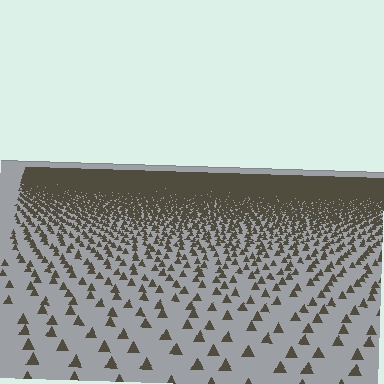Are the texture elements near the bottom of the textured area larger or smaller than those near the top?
Larger. Near the bottom, elements are closer to the viewer and appear at a bigger on-screen size.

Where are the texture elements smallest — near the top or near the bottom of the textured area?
Near the top.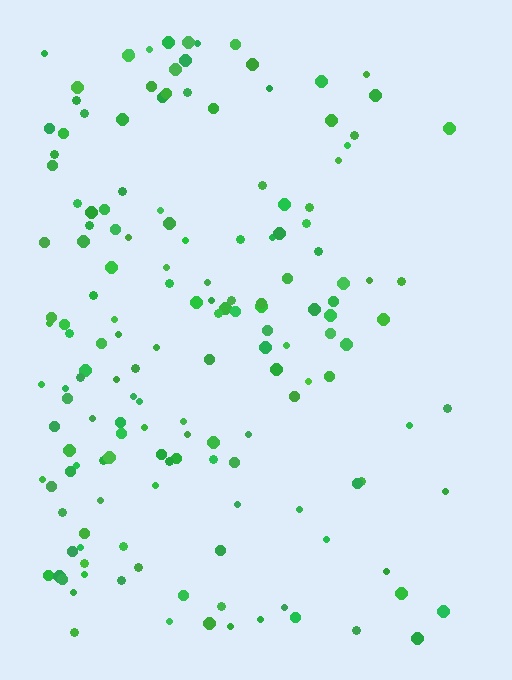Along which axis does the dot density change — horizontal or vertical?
Horizontal.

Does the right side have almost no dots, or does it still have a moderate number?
Still a moderate number, just noticeably fewer than the left.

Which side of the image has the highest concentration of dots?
The left.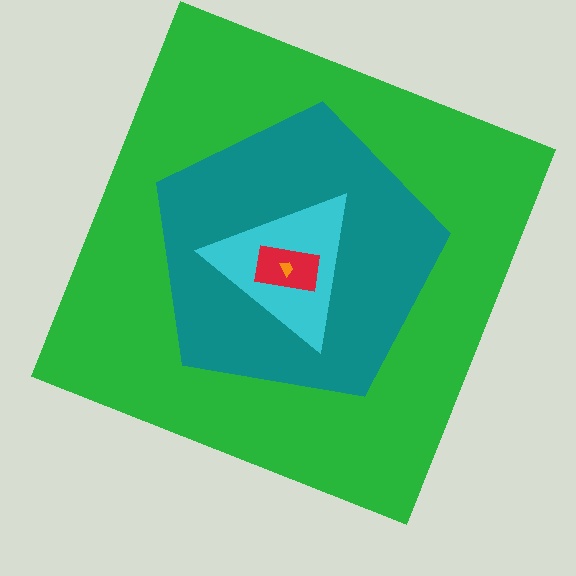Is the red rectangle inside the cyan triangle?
Yes.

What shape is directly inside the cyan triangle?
The red rectangle.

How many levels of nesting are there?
5.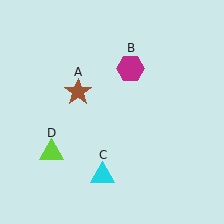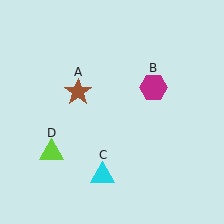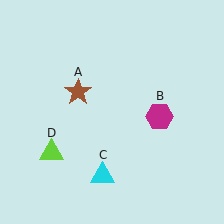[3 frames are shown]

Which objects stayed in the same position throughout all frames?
Brown star (object A) and cyan triangle (object C) and lime triangle (object D) remained stationary.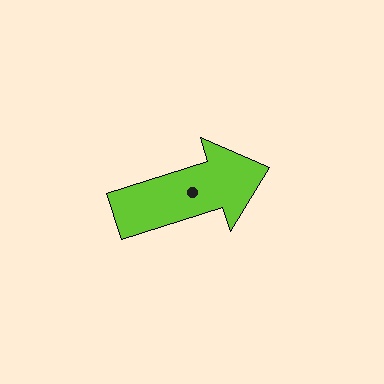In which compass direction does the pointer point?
East.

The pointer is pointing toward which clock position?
Roughly 2 o'clock.